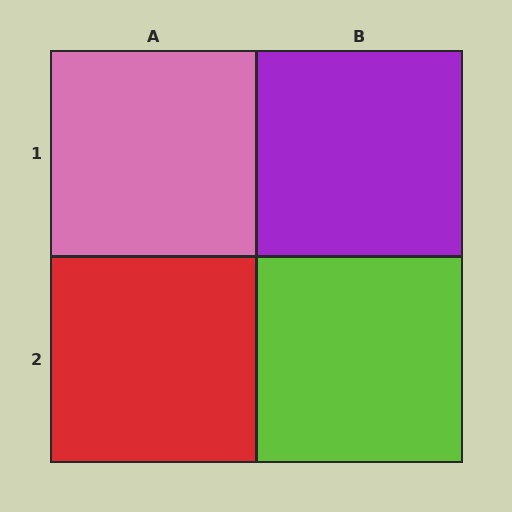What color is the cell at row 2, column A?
Red.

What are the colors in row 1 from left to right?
Pink, purple.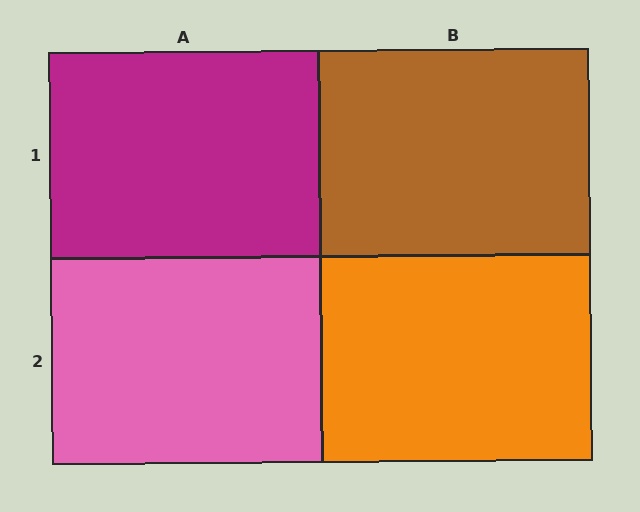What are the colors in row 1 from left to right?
Magenta, brown.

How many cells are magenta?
1 cell is magenta.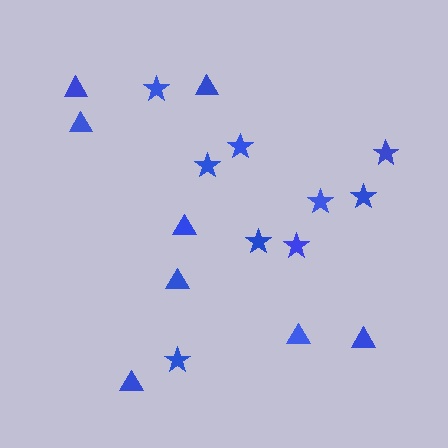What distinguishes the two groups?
There are 2 groups: one group of stars (9) and one group of triangles (8).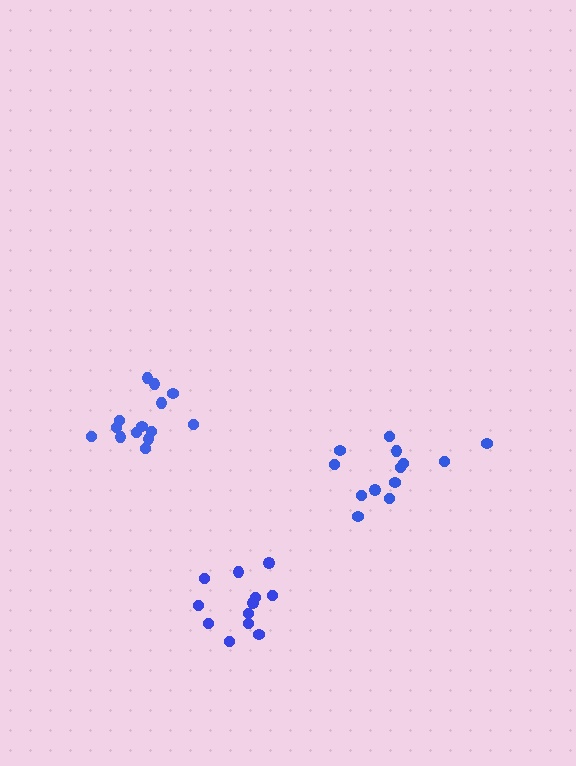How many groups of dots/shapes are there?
There are 3 groups.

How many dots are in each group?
Group 1: 13 dots, Group 2: 14 dots, Group 3: 12 dots (39 total).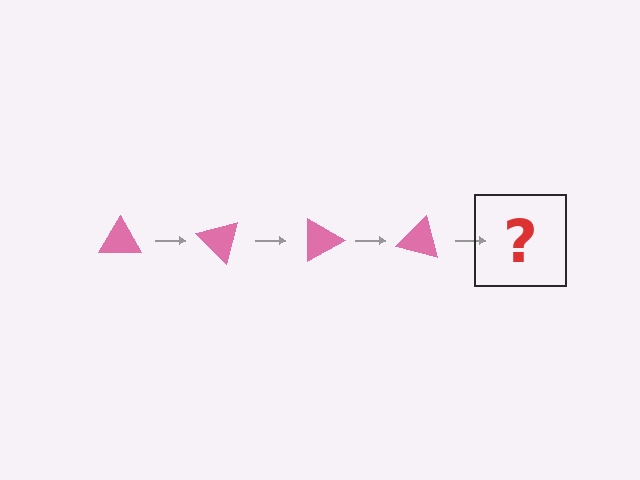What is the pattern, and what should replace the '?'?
The pattern is that the triangle rotates 45 degrees each step. The '?' should be a pink triangle rotated 180 degrees.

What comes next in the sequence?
The next element should be a pink triangle rotated 180 degrees.